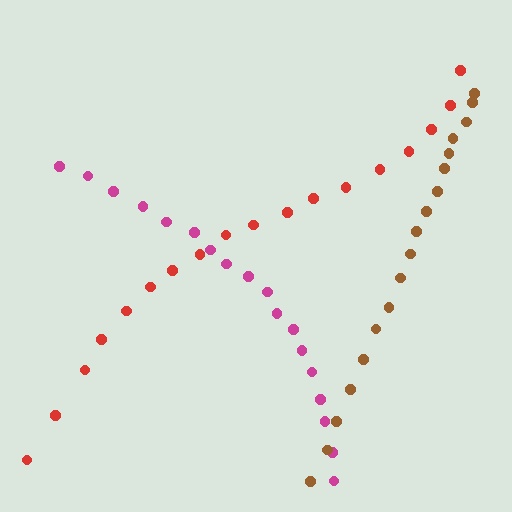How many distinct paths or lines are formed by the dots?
There are 3 distinct paths.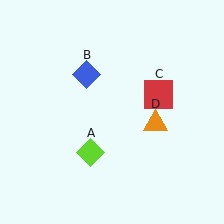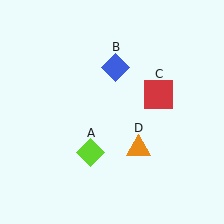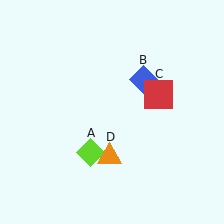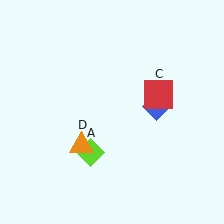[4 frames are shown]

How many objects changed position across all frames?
2 objects changed position: blue diamond (object B), orange triangle (object D).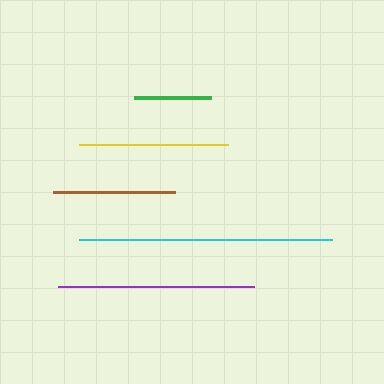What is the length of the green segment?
The green segment is approximately 77 pixels long.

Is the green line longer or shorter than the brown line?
The brown line is longer than the green line.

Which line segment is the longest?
The cyan line is the longest at approximately 253 pixels.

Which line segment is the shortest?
The green line is the shortest at approximately 77 pixels.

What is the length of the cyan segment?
The cyan segment is approximately 253 pixels long.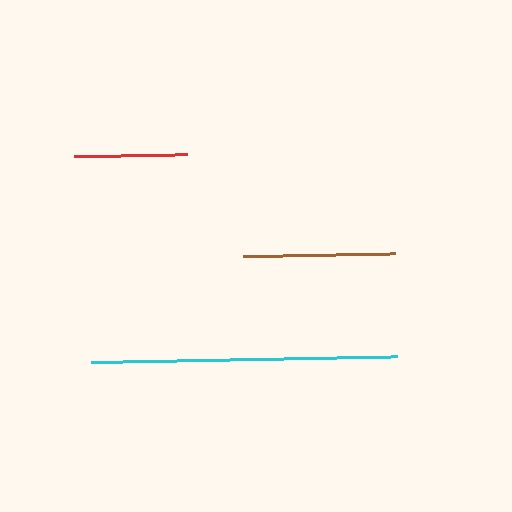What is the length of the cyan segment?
The cyan segment is approximately 306 pixels long.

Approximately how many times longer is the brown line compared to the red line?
The brown line is approximately 1.3 times the length of the red line.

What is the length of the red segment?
The red segment is approximately 113 pixels long.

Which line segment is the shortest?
The red line is the shortest at approximately 113 pixels.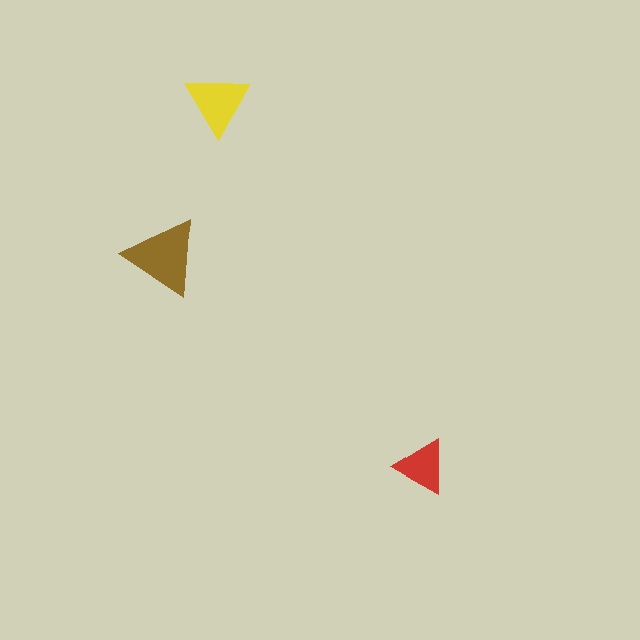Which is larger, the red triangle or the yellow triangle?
The yellow one.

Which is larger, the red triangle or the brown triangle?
The brown one.